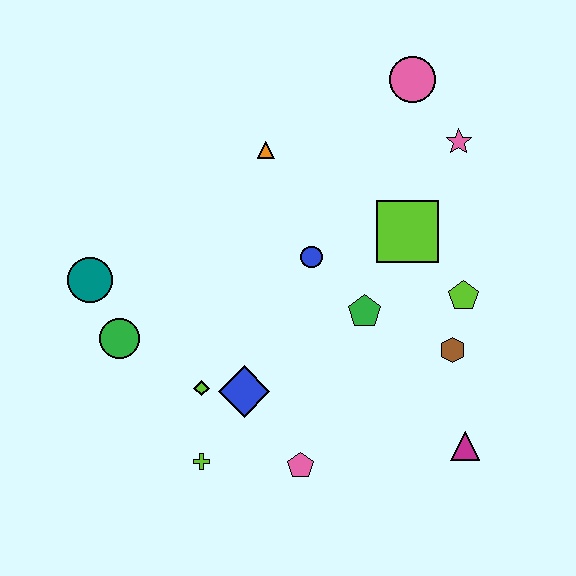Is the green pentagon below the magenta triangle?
No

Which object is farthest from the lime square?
The teal circle is farthest from the lime square.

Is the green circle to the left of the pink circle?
Yes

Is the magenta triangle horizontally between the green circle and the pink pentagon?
No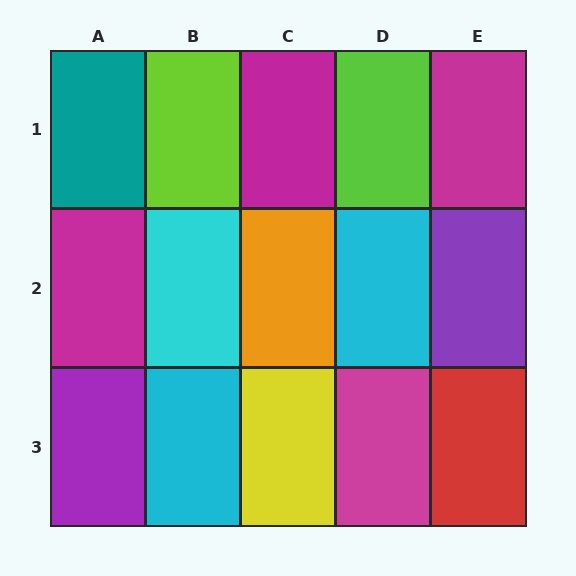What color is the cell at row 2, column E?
Purple.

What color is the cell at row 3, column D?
Magenta.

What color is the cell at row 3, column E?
Red.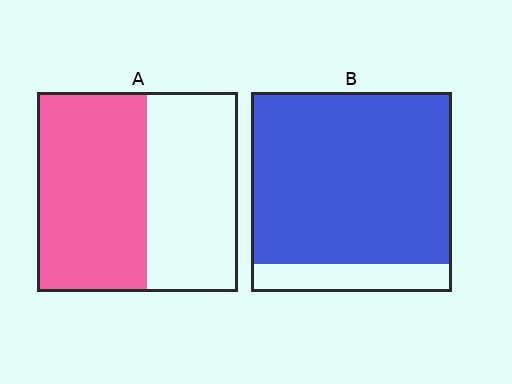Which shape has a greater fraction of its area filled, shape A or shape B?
Shape B.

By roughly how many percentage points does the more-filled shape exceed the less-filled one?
By roughly 30 percentage points (B over A).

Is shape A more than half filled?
Yes.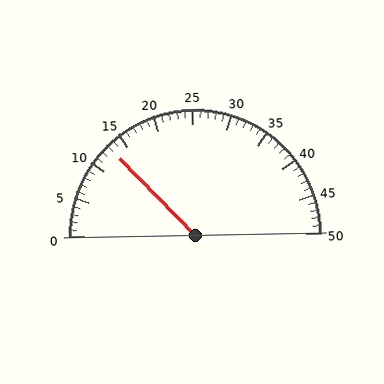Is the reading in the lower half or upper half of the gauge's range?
The reading is in the lower half of the range (0 to 50).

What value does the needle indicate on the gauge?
The needle indicates approximately 13.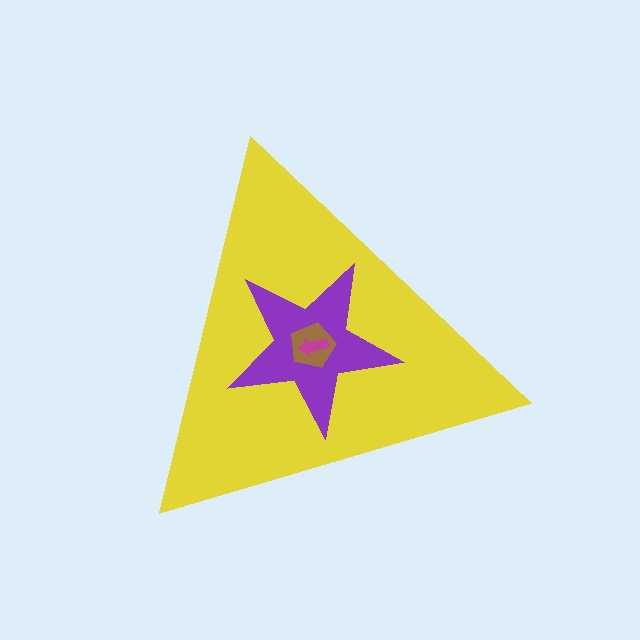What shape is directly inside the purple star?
The brown pentagon.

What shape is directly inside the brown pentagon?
The magenta arrow.